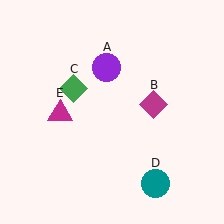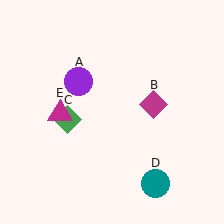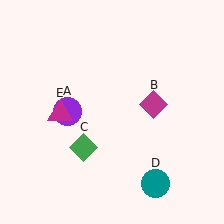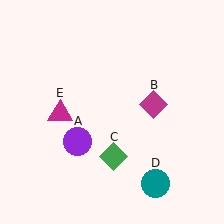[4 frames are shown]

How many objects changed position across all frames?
2 objects changed position: purple circle (object A), green diamond (object C).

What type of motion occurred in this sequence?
The purple circle (object A), green diamond (object C) rotated counterclockwise around the center of the scene.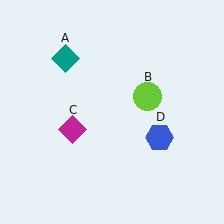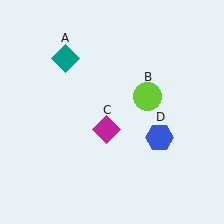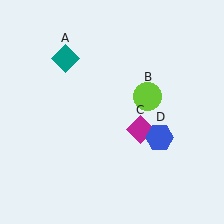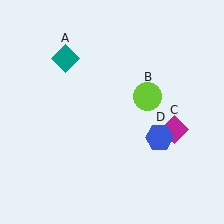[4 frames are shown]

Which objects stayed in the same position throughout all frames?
Teal diamond (object A) and lime circle (object B) and blue hexagon (object D) remained stationary.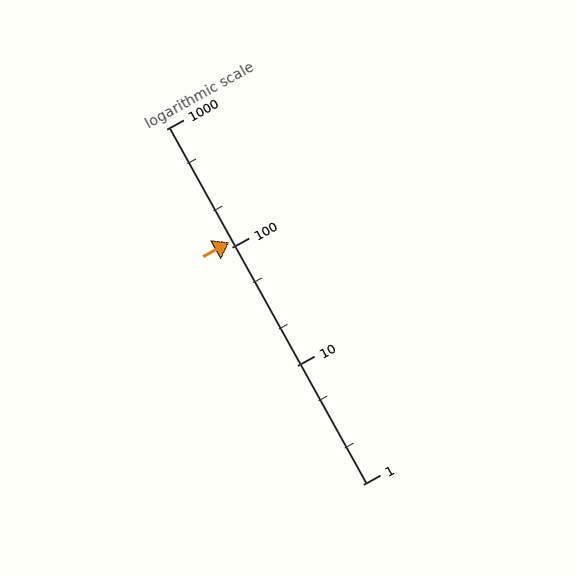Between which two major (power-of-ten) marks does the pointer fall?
The pointer is between 100 and 1000.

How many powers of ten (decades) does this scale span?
The scale spans 3 decades, from 1 to 1000.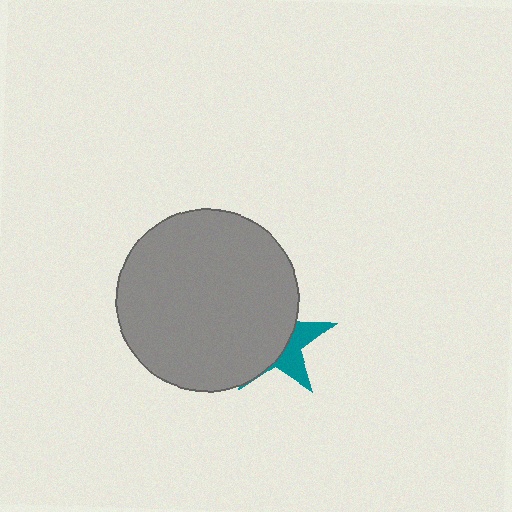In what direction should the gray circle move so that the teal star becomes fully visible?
The gray circle should move left. That is the shortest direction to clear the overlap and leave the teal star fully visible.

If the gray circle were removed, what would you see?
You would see the complete teal star.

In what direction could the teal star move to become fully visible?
The teal star could move right. That would shift it out from behind the gray circle entirely.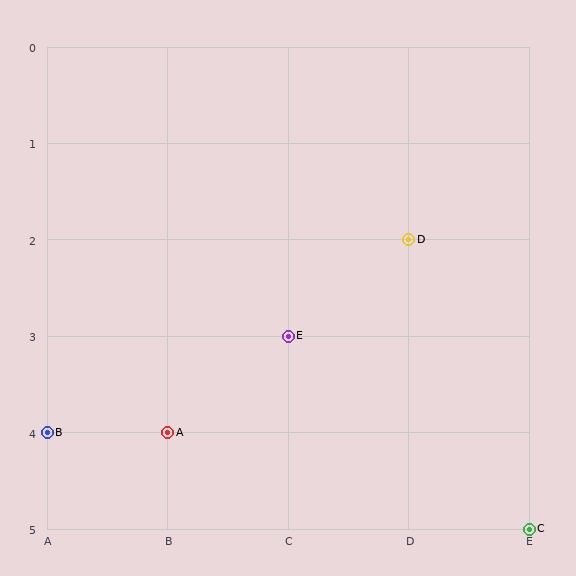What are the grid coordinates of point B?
Point B is at grid coordinates (A, 4).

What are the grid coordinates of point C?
Point C is at grid coordinates (E, 5).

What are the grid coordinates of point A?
Point A is at grid coordinates (B, 4).